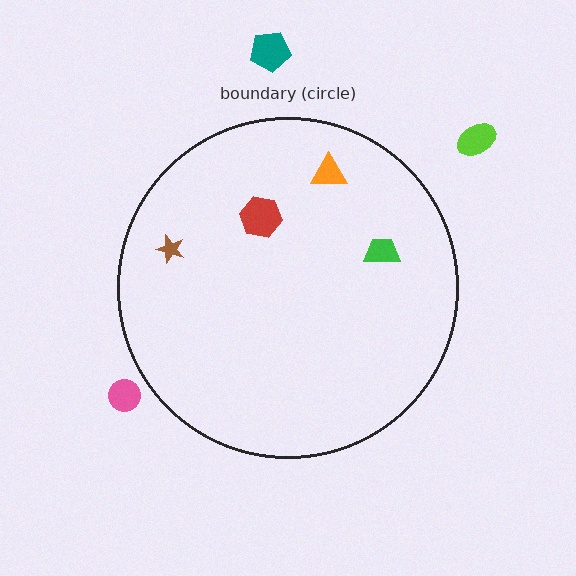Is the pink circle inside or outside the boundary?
Outside.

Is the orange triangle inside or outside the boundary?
Inside.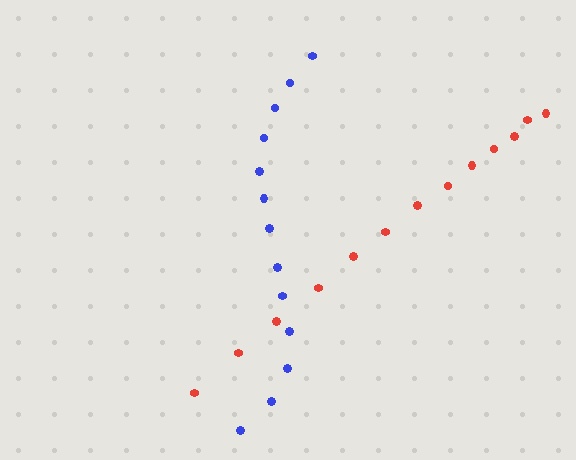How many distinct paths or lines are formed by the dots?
There are 2 distinct paths.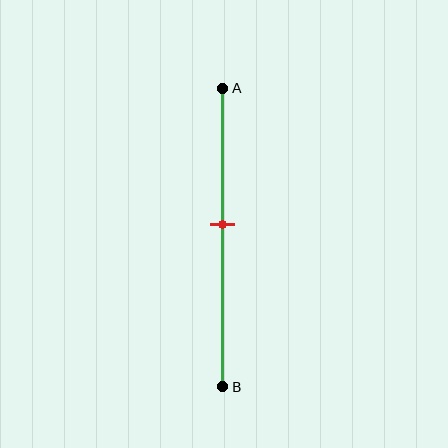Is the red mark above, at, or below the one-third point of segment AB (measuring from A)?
The red mark is below the one-third point of segment AB.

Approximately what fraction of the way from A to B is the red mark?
The red mark is approximately 45% of the way from A to B.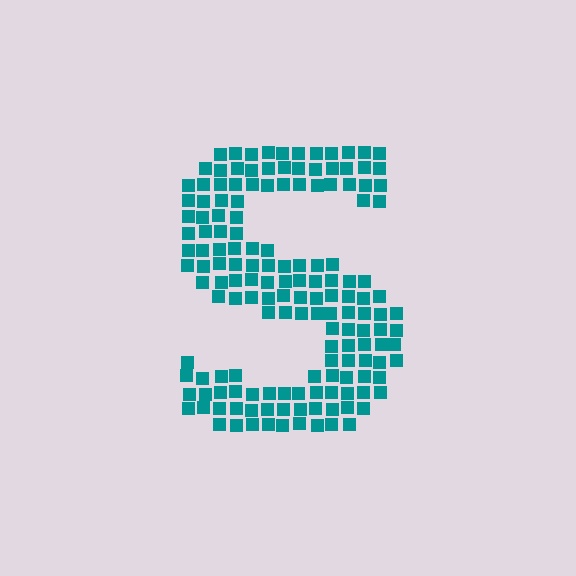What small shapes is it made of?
It is made of small squares.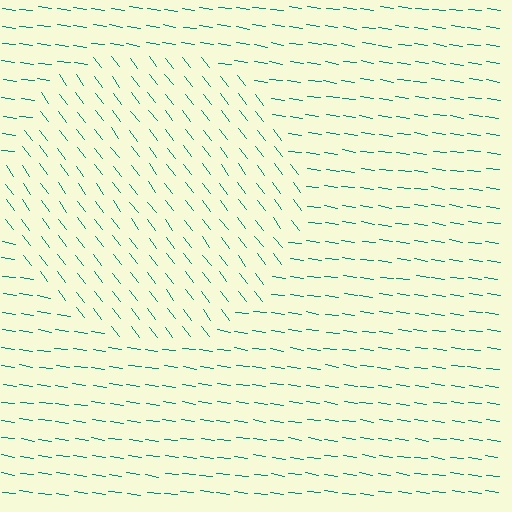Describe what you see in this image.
The image is filled with small teal line segments. A circle region in the image has lines oriented differently from the surrounding lines, creating a visible texture boundary.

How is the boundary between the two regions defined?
The boundary is defined purely by a change in line orientation (approximately 45 degrees difference). All lines are the same color and thickness.